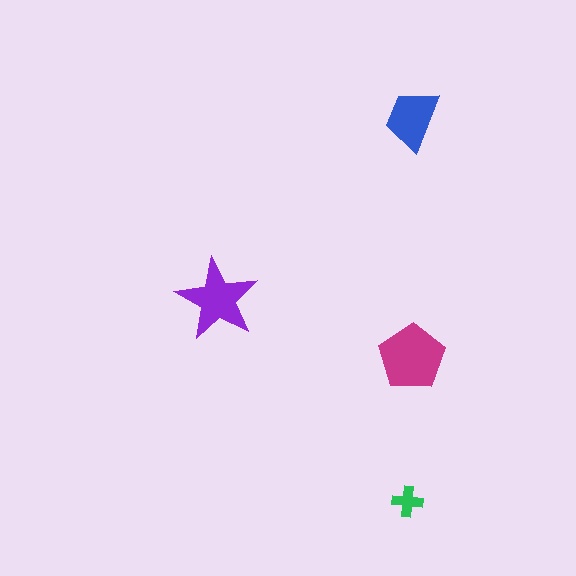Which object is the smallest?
The green cross.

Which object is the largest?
The magenta pentagon.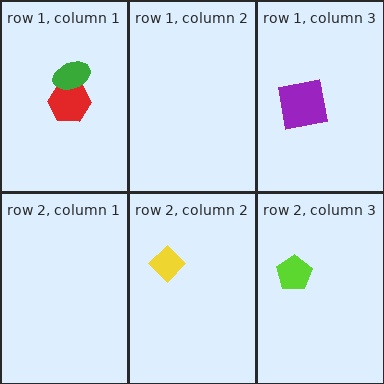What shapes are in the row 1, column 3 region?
The purple square.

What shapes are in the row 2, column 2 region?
The yellow diamond.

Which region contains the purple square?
The row 1, column 3 region.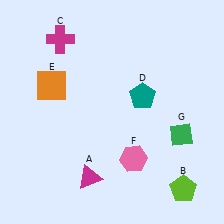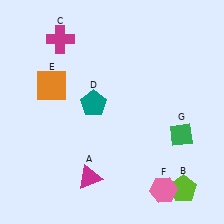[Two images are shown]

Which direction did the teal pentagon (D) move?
The teal pentagon (D) moved left.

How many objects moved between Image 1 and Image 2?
2 objects moved between the two images.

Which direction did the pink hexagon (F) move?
The pink hexagon (F) moved down.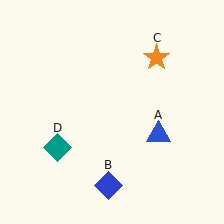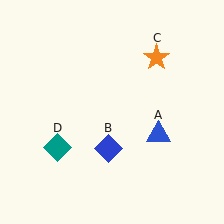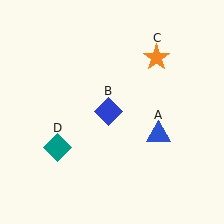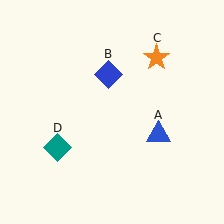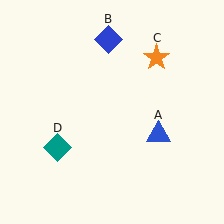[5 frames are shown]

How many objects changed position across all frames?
1 object changed position: blue diamond (object B).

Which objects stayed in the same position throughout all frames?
Blue triangle (object A) and orange star (object C) and teal diamond (object D) remained stationary.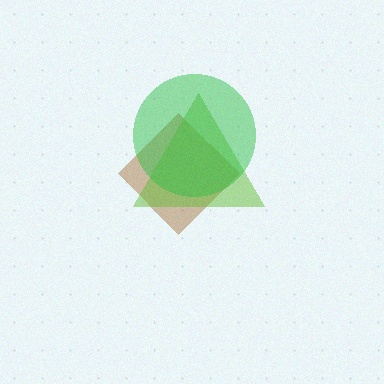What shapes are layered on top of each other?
The layered shapes are: a brown diamond, a lime triangle, a green circle.